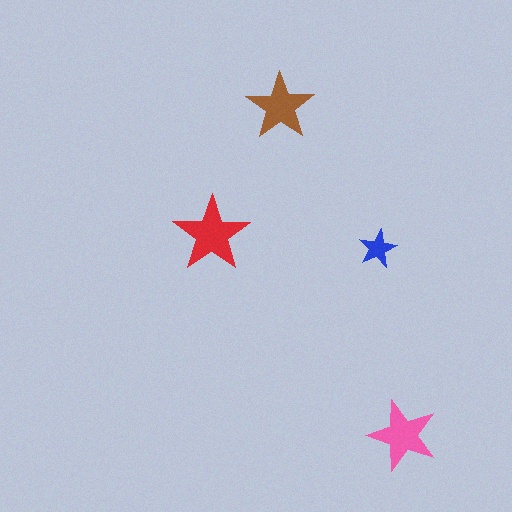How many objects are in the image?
There are 4 objects in the image.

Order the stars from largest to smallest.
the red one, the pink one, the brown one, the blue one.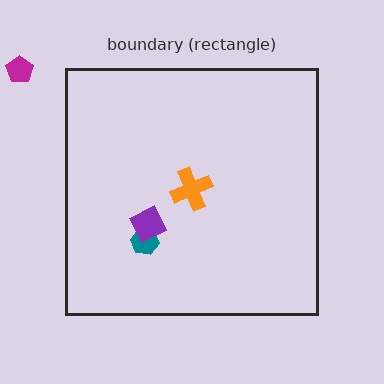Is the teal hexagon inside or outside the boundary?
Inside.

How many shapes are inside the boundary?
3 inside, 1 outside.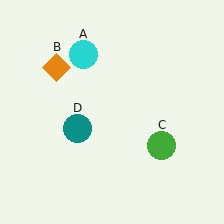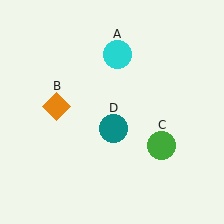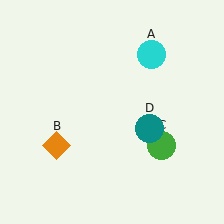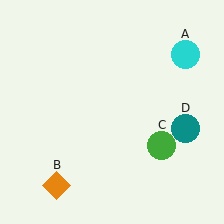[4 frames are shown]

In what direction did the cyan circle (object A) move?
The cyan circle (object A) moved right.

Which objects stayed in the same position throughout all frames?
Green circle (object C) remained stationary.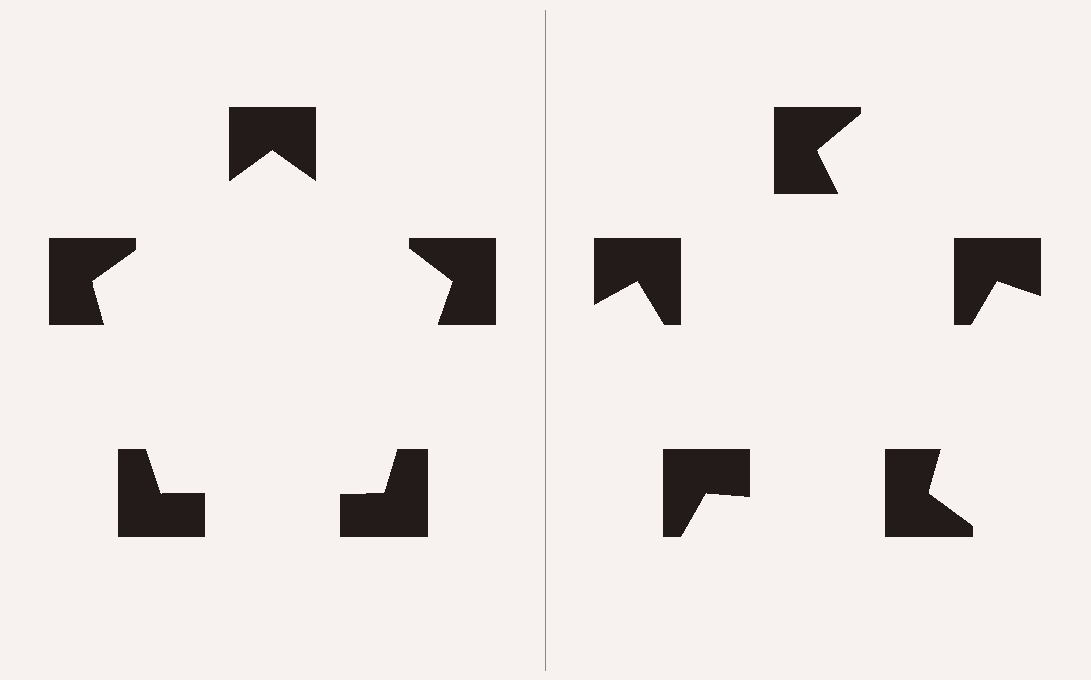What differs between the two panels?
The notched squares are positioned identically on both sides; only the wedge orientations differ. On the left they align to a pentagon; on the right they are misaligned.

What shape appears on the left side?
An illusory pentagon.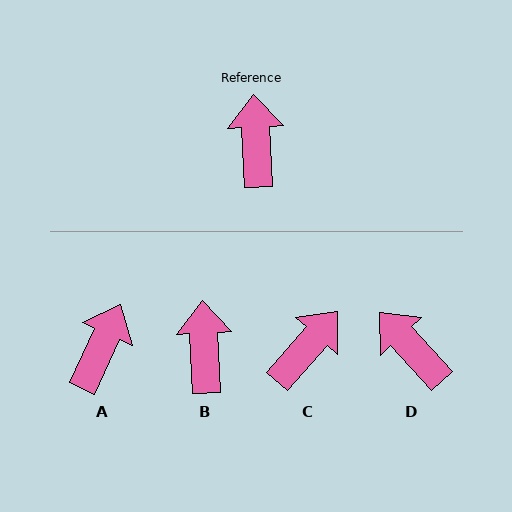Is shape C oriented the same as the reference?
No, it is off by about 43 degrees.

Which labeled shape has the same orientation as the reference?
B.